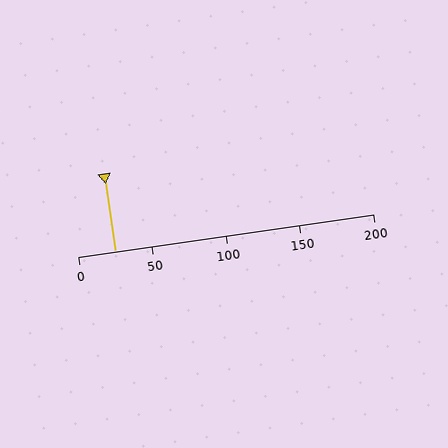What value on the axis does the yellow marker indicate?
The marker indicates approximately 25.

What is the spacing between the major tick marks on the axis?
The major ticks are spaced 50 apart.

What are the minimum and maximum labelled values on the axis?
The axis runs from 0 to 200.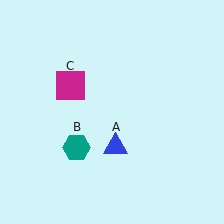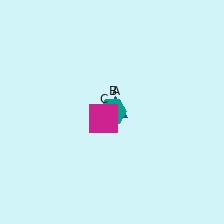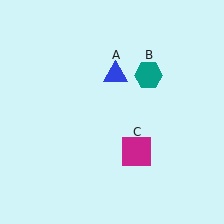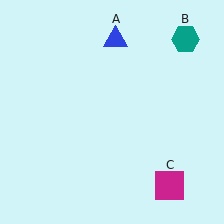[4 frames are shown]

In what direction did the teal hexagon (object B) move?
The teal hexagon (object B) moved up and to the right.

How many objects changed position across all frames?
3 objects changed position: blue triangle (object A), teal hexagon (object B), magenta square (object C).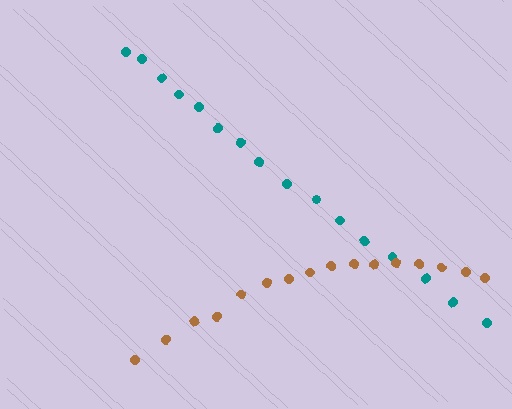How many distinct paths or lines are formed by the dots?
There are 2 distinct paths.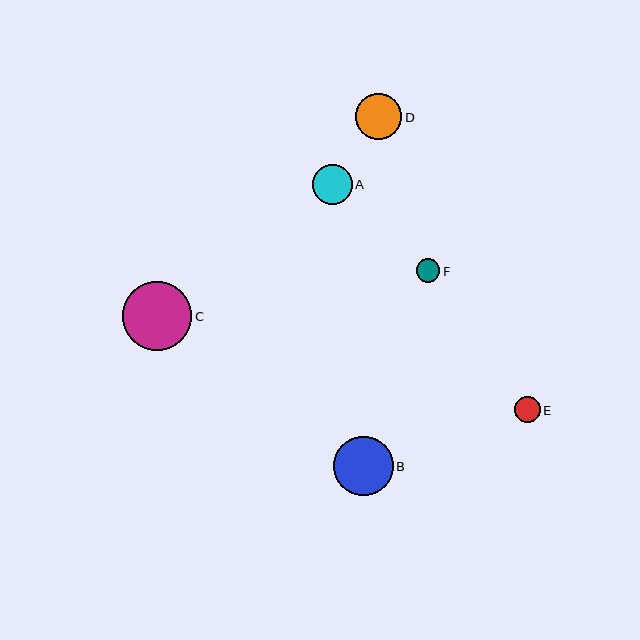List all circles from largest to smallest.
From largest to smallest: C, B, D, A, E, F.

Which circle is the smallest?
Circle F is the smallest with a size of approximately 23 pixels.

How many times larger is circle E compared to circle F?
Circle E is approximately 1.1 times the size of circle F.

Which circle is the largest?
Circle C is the largest with a size of approximately 69 pixels.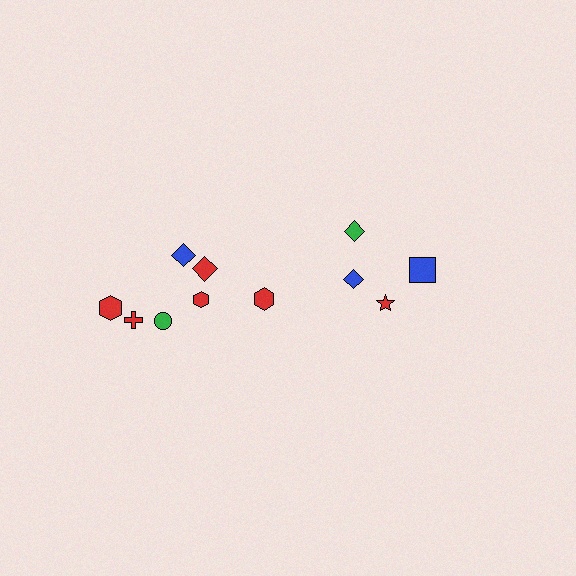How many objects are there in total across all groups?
There are 11 objects.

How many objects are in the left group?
There are 7 objects.